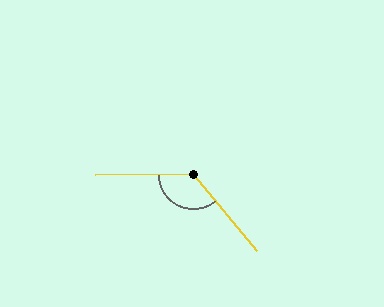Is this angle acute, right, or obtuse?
It is obtuse.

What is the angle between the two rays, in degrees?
Approximately 129 degrees.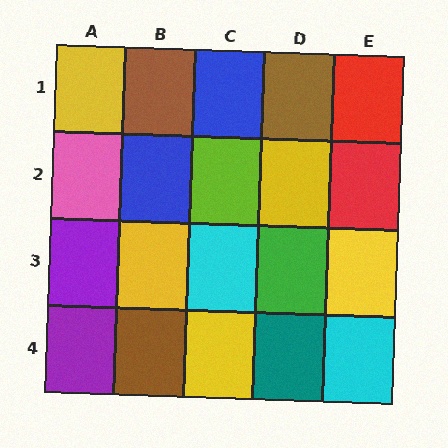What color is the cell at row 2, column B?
Blue.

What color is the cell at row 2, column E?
Red.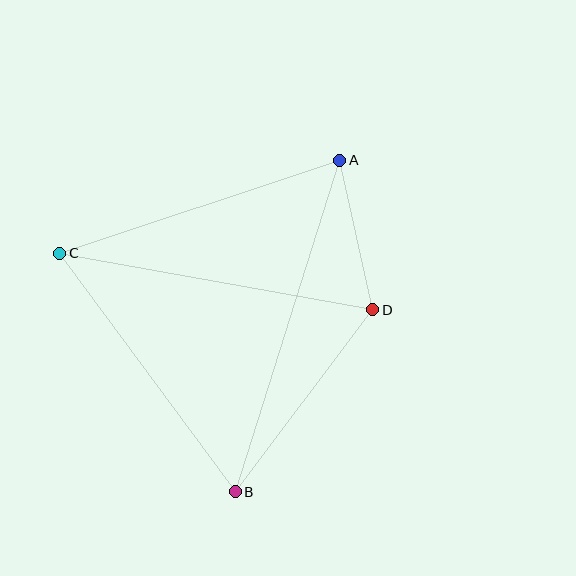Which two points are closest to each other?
Points A and D are closest to each other.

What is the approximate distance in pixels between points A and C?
The distance between A and C is approximately 295 pixels.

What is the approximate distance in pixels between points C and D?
The distance between C and D is approximately 318 pixels.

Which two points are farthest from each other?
Points A and B are farthest from each other.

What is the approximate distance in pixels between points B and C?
The distance between B and C is approximately 296 pixels.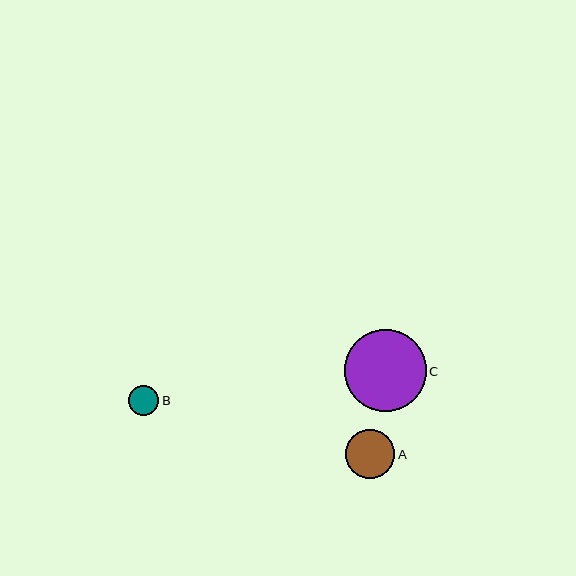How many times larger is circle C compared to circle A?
Circle C is approximately 1.7 times the size of circle A.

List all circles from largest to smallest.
From largest to smallest: C, A, B.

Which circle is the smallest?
Circle B is the smallest with a size of approximately 30 pixels.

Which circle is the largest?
Circle C is the largest with a size of approximately 81 pixels.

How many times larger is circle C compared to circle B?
Circle C is approximately 2.7 times the size of circle B.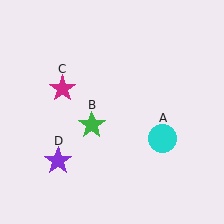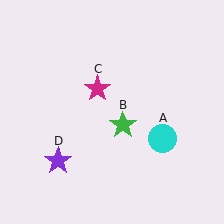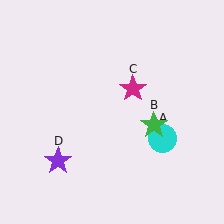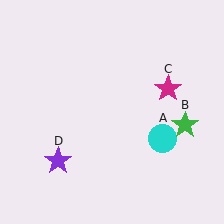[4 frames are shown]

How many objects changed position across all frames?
2 objects changed position: green star (object B), magenta star (object C).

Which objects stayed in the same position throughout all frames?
Cyan circle (object A) and purple star (object D) remained stationary.